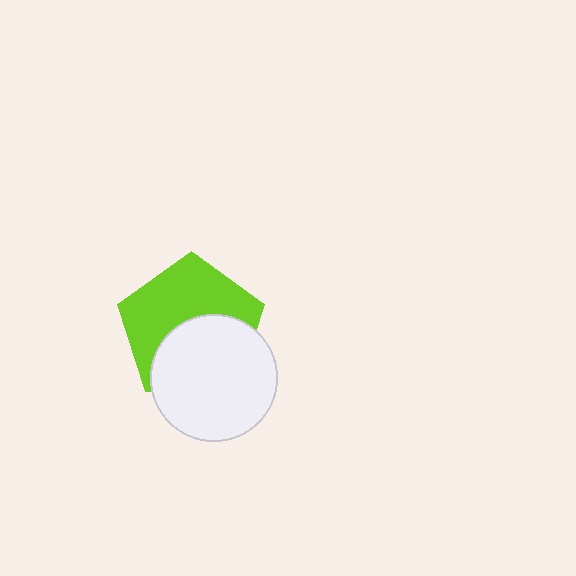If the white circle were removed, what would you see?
You would see the complete lime pentagon.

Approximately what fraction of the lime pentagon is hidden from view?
Roughly 46% of the lime pentagon is hidden behind the white circle.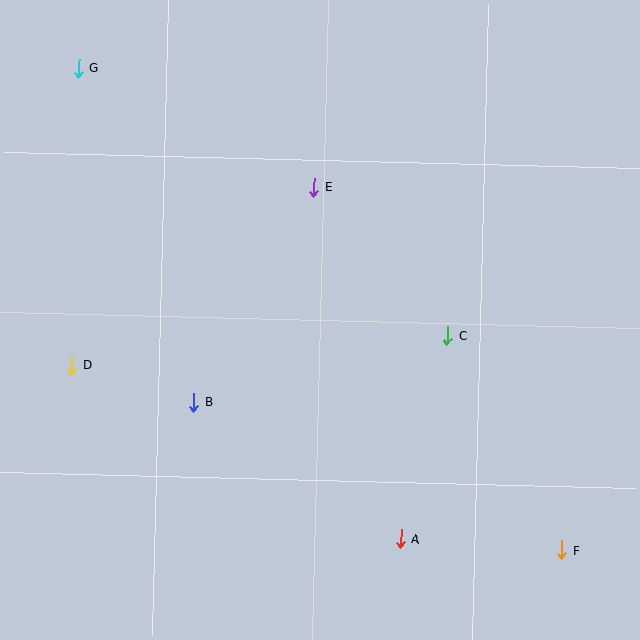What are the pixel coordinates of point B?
Point B is at (194, 402).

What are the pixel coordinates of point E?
Point E is at (314, 187).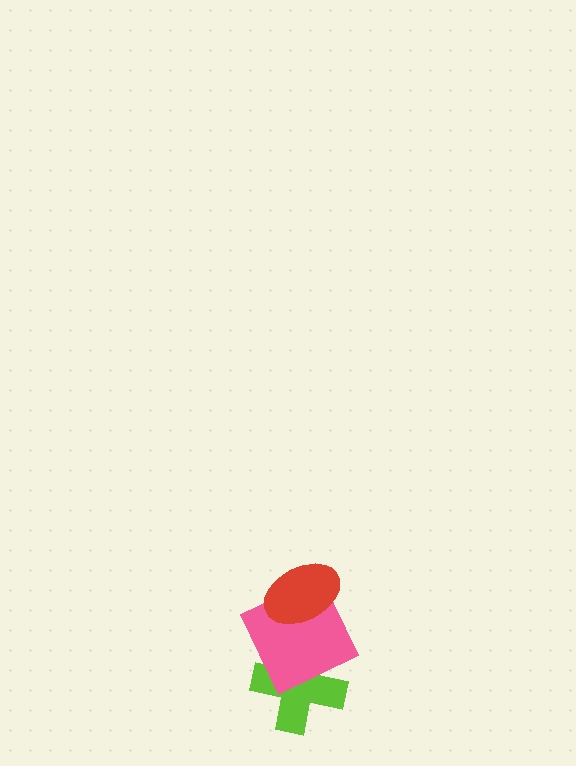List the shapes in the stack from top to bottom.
From top to bottom: the red ellipse, the pink square, the lime cross.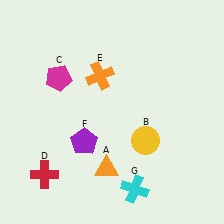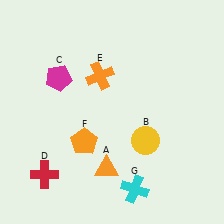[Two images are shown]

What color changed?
The pentagon (F) changed from purple in Image 1 to orange in Image 2.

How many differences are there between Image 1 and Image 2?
There is 1 difference between the two images.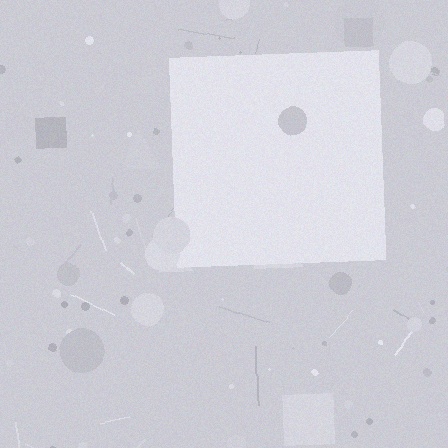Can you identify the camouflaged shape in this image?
The camouflaged shape is a square.